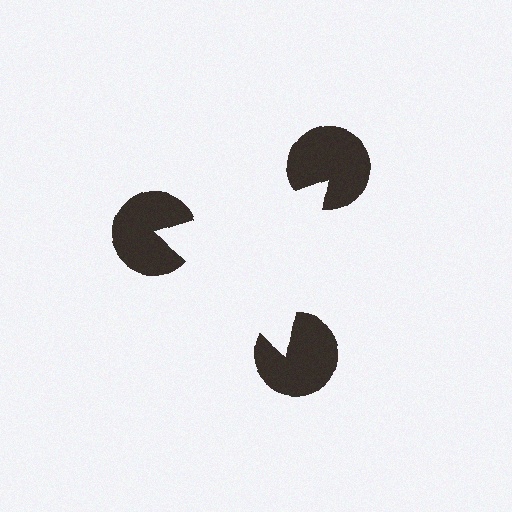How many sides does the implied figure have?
3 sides.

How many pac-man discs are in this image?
There are 3 — one at each vertex of the illusory triangle.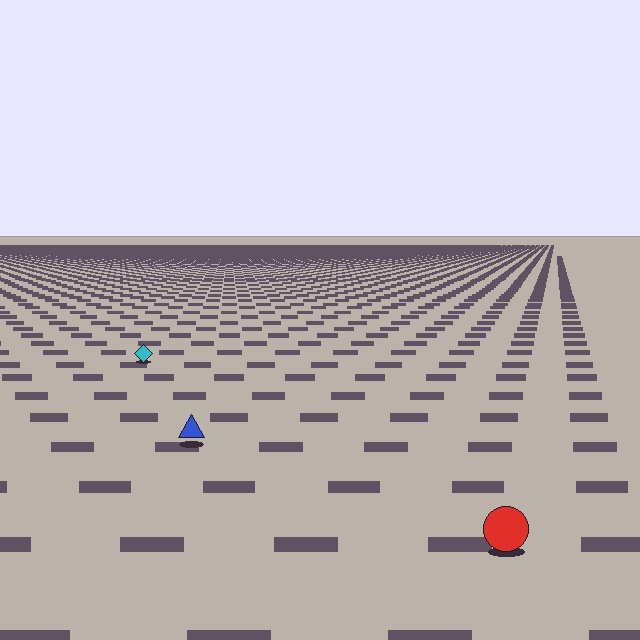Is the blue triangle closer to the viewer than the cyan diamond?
Yes. The blue triangle is closer — you can tell from the texture gradient: the ground texture is coarser near it.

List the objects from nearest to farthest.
From nearest to farthest: the red circle, the blue triangle, the cyan diamond.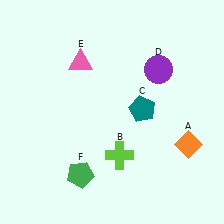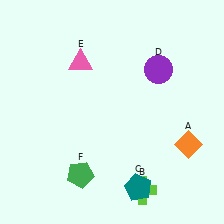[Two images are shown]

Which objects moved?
The objects that moved are: the lime cross (B), the teal pentagon (C).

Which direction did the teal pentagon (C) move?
The teal pentagon (C) moved down.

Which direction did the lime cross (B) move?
The lime cross (B) moved down.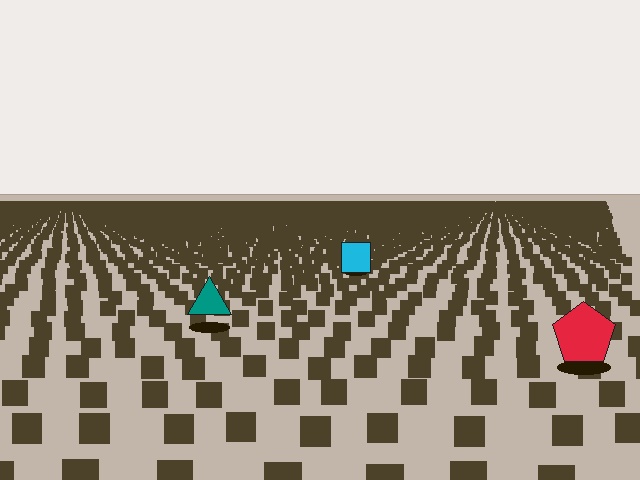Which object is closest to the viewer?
The red pentagon is closest. The texture marks near it are larger and more spread out.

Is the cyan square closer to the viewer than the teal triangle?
No. The teal triangle is closer — you can tell from the texture gradient: the ground texture is coarser near it.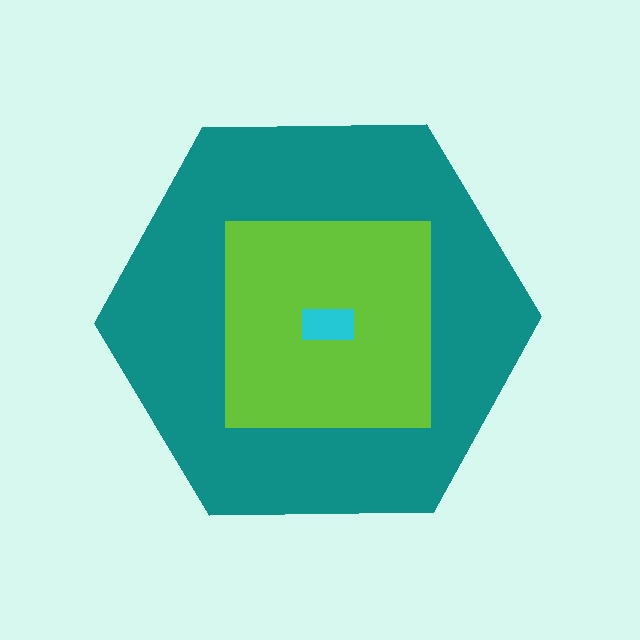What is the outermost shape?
The teal hexagon.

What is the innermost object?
The cyan rectangle.